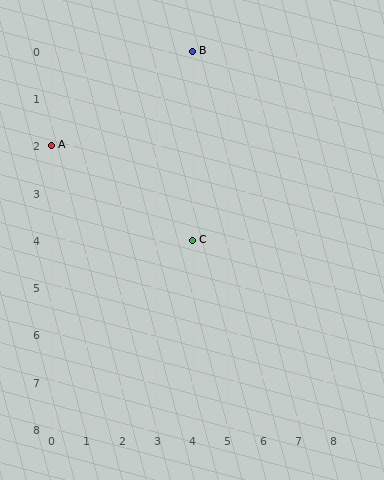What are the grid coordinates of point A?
Point A is at grid coordinates (0, 2).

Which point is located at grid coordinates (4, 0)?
Point B is at (4, 0).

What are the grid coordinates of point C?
Point C is at grid coordinates (4, 4).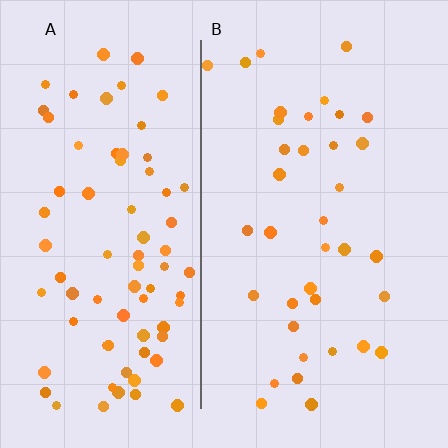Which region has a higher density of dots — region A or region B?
A (the left).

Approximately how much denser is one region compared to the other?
Approximately 2.1× — region A over region B.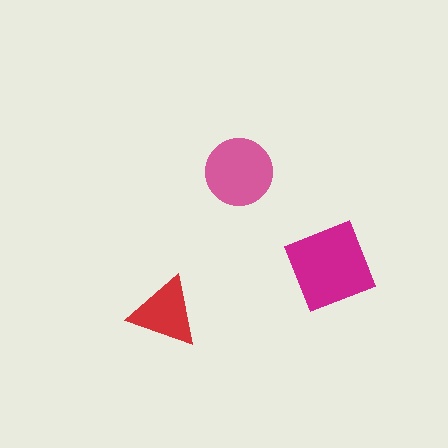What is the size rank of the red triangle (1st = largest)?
3rd.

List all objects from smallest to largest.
The red triangle, the pink circle, the magenta diamond.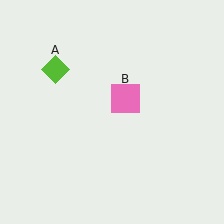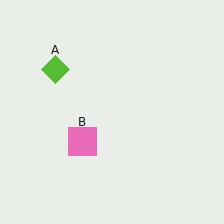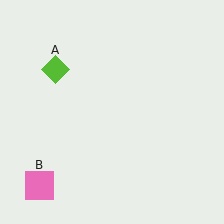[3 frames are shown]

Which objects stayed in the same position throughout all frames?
Lime diamond (object A) remained stationary.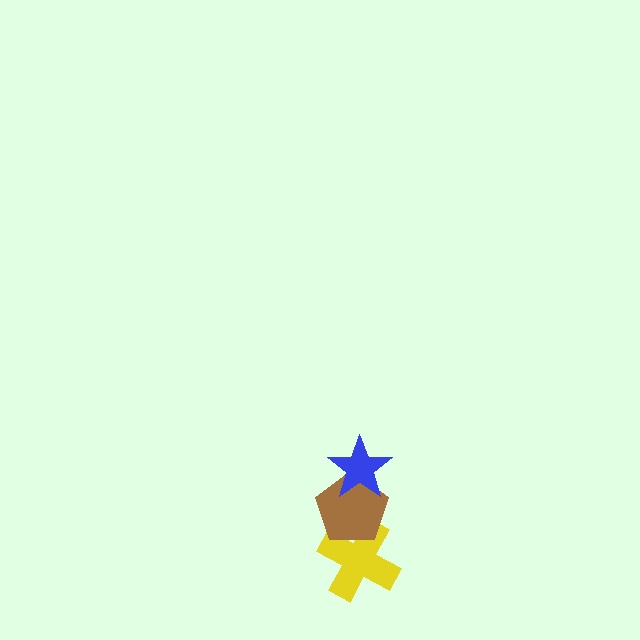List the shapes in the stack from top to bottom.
From top to bottom: the blue star, the brown pentagon, the yellow cross.